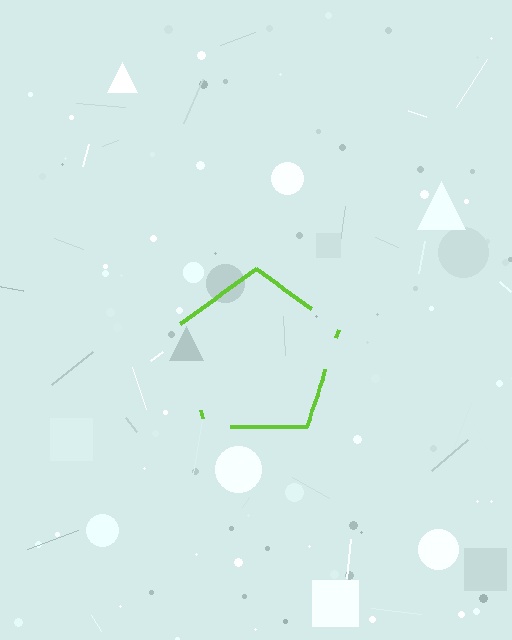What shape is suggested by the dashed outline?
The dashed outline suggests a pentagon.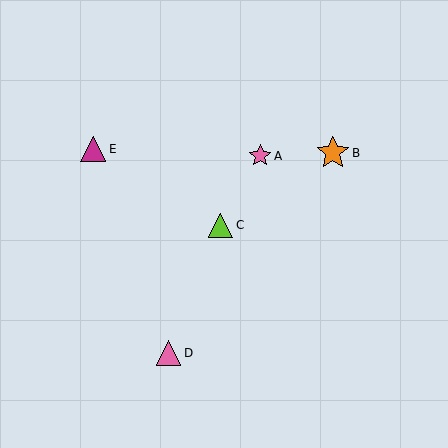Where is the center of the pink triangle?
The center of the pink triangle is at (169, 353).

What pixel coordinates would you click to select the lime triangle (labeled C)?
Click at (221, 225) to select the lime triangle C.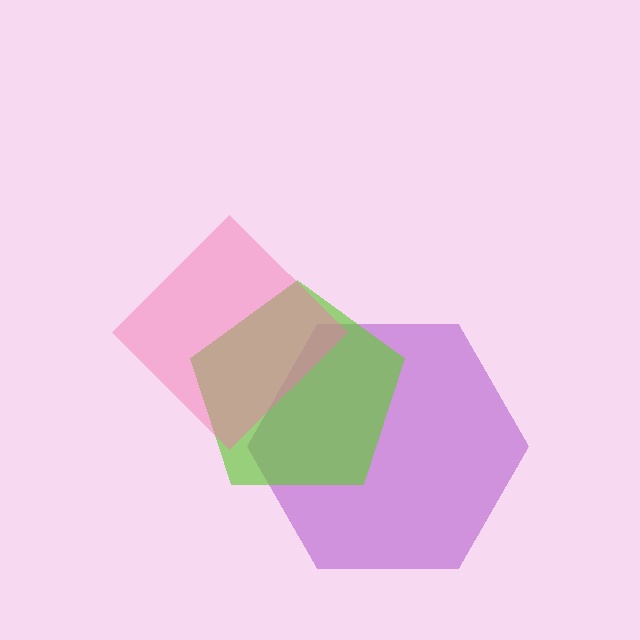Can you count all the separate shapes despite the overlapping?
Yes, there are 3 separate shapes.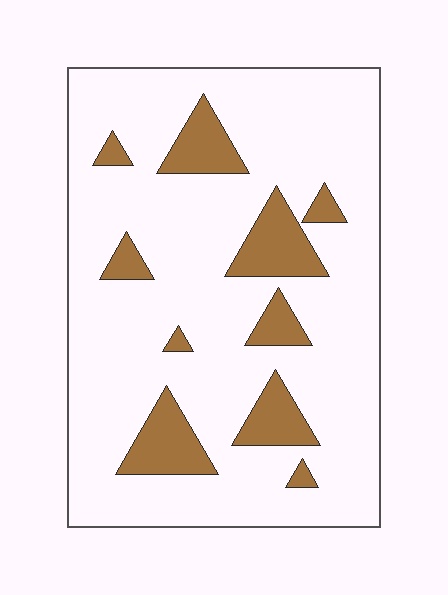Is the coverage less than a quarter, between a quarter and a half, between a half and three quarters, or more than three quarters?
Less than a quarter.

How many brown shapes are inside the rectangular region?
10.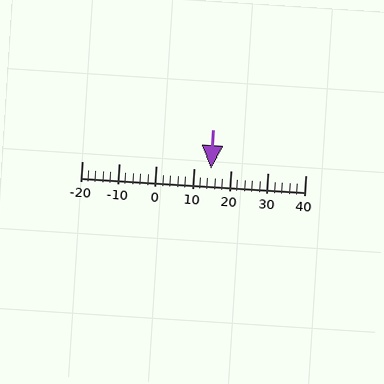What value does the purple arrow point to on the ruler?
The purple arrow points to approximately 15.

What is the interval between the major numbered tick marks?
The major tick marks are spaced 10 units apart.